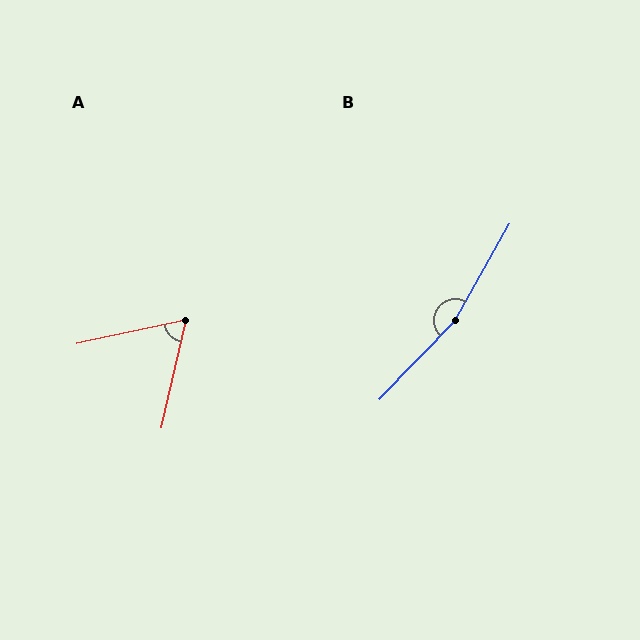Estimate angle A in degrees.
Approximately 65 degrees.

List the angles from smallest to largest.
A (65°), B (166°).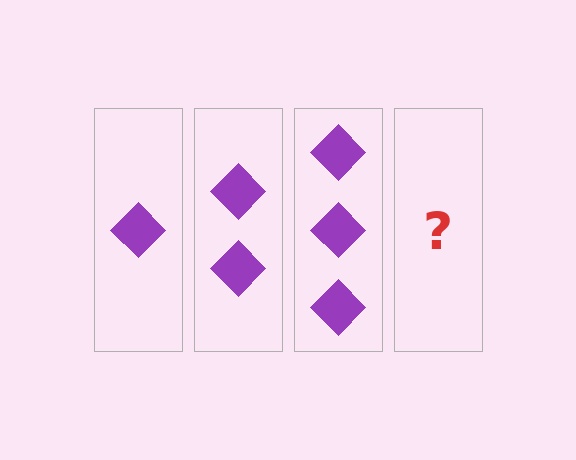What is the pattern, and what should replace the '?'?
The pattern is that each step adds one more diamond. The '?' should be 4 diamonds.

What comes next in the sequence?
The next element should be 4 diamonds.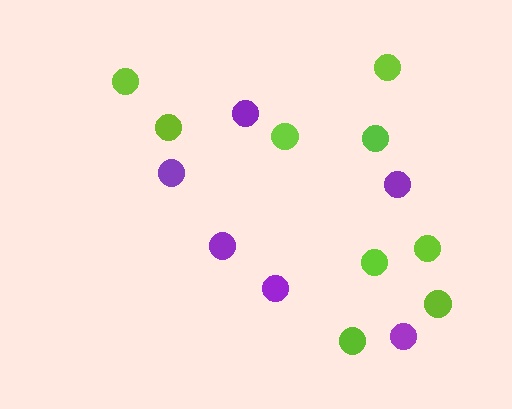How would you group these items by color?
There are 2 groups: one group of lime circles (9) and one group of purple circles (6).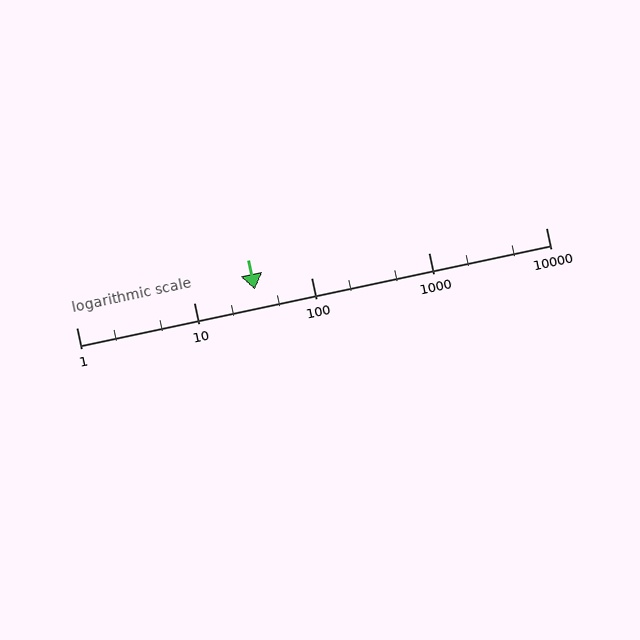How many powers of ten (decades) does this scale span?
The scale spans 4 decades, from 1 to 10000.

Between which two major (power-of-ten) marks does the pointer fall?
The pointer is between 10 and 100.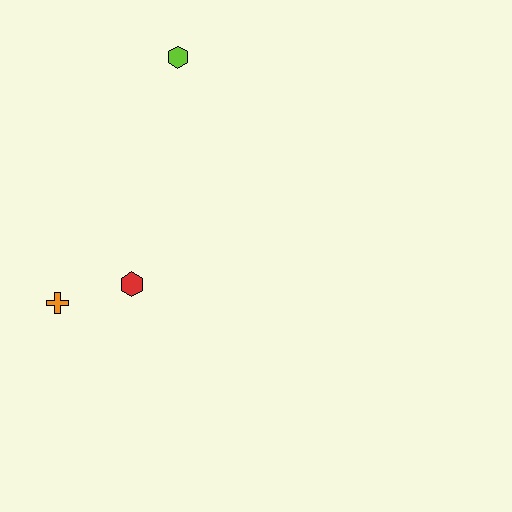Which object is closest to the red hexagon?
The orange cross is closest to the red hexagon.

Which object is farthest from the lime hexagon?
The orange cross is farthest from the lime hexagon.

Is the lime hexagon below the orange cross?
No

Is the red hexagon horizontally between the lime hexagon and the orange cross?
Yes